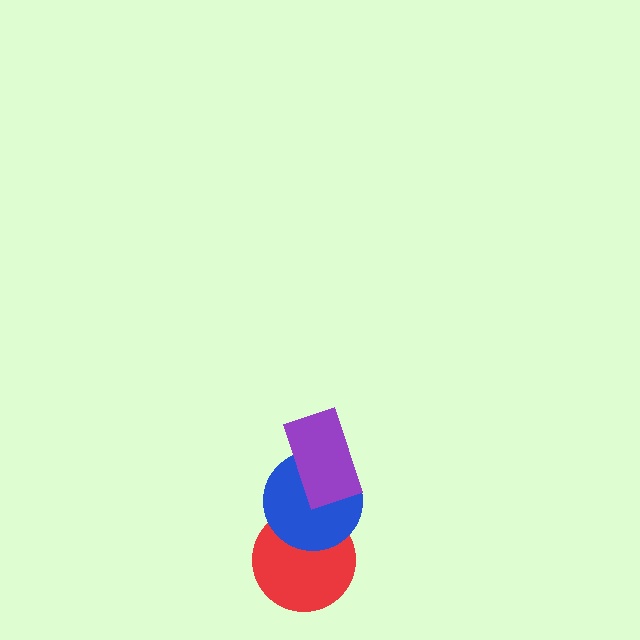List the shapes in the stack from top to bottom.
From top to bottom: the purple rectangle, the blue circle, the red circle.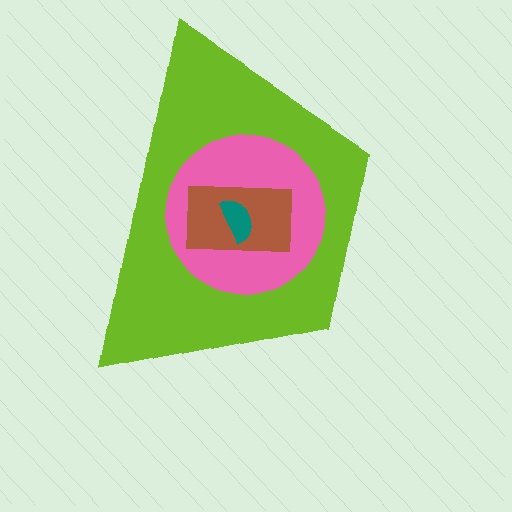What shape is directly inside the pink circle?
The brown rectangle.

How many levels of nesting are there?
4.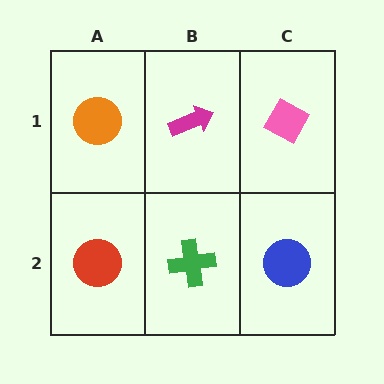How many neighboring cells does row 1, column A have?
2.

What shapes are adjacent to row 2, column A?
An orange circle (row 1, column A), a green cross (row 2, column B).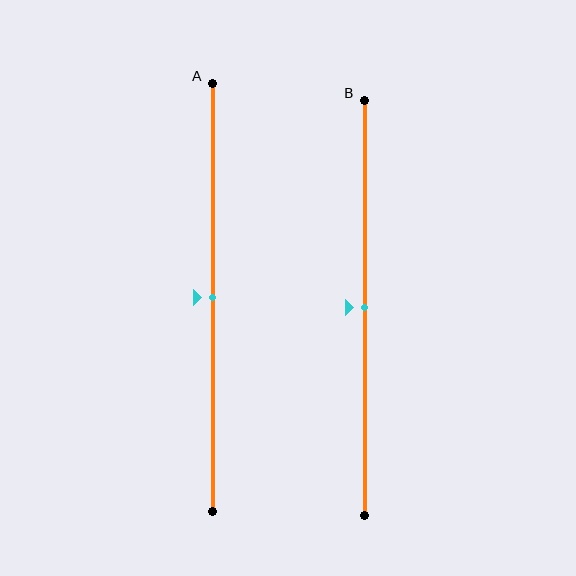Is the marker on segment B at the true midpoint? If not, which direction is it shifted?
Yes, the marker on segment B is at the true midpoint.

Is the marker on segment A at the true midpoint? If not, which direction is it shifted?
Yes, the marker on segment A is at the true midpoint.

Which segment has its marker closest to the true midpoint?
Segment A has its marker closest to the true midpoint.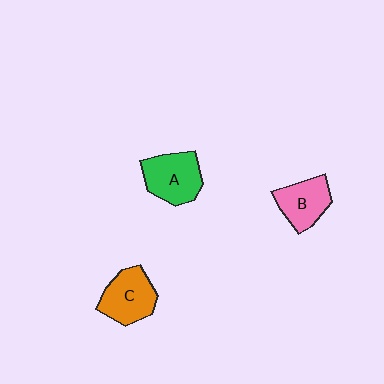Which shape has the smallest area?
Shape B (pink).